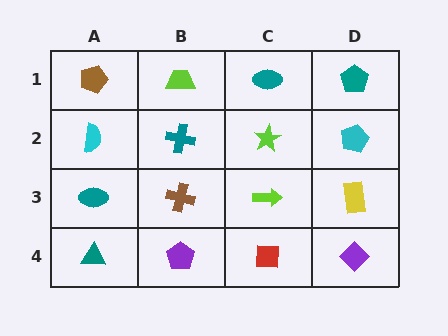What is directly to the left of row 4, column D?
A red square.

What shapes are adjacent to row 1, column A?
A cyan semicircle (row 2, column A), a lime trapezoid (row 1, column B).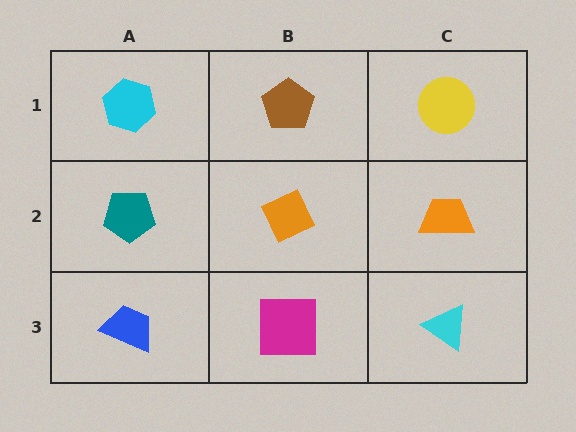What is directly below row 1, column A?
A teal pentagon.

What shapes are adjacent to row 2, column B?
A brown pentagon (row 1, column B), a magenta square (row 3, column B), a teal pentagon (row 2, column A), an orange trapezoid (row 2, column C).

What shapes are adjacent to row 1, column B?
An orange diamond (row 2, column B), a cyan hexagon (row 1, column A), a yellow circle (row 1, column C).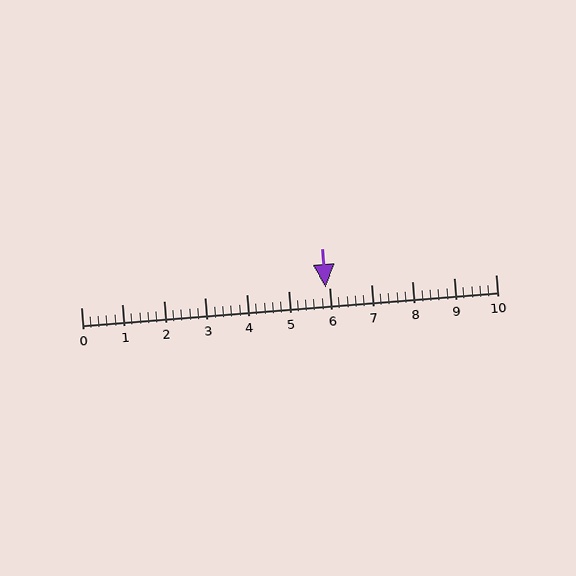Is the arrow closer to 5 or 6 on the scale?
The arrow is closer to 6.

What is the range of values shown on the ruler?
The ruler shows values from 0 to 10.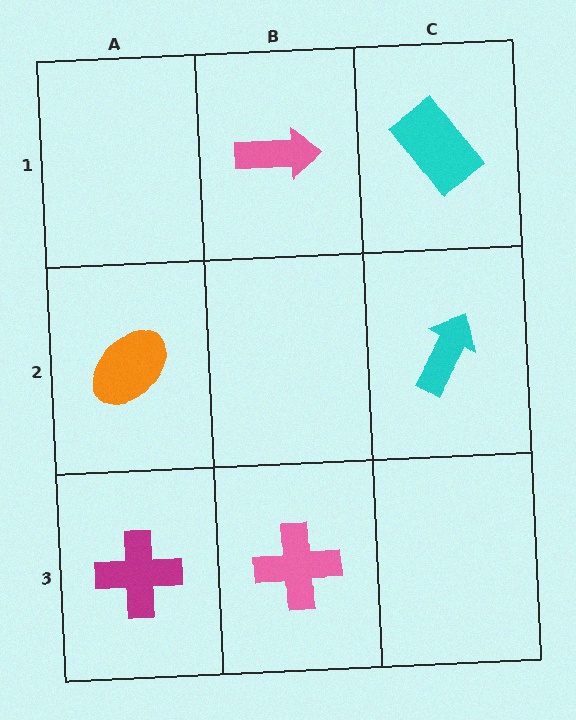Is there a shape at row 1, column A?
No, that cell is empty.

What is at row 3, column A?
A magenta cross.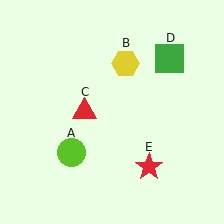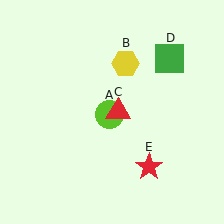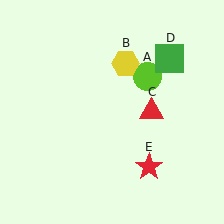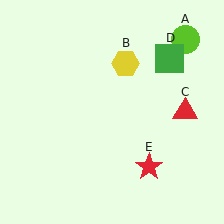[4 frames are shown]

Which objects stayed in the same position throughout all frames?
Yellow hexagon (object B) and green square (object D) and red star (object E) remained stationary.